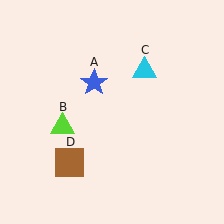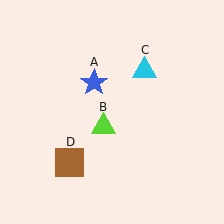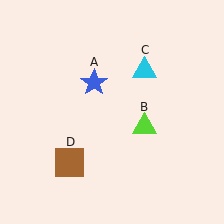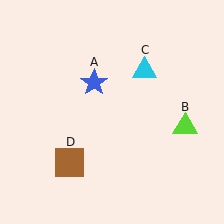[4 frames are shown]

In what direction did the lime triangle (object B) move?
The lime triangle (object B) moved right.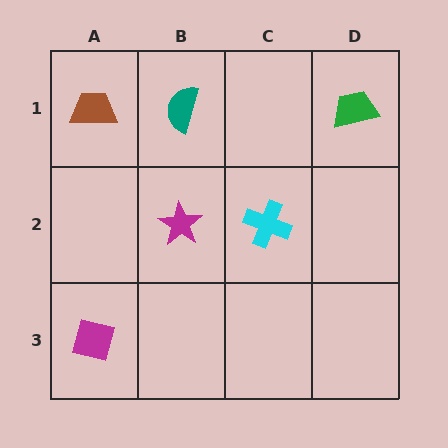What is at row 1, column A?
A brown trapezoid.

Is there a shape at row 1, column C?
No, that cell is empty.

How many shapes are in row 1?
3 shapes.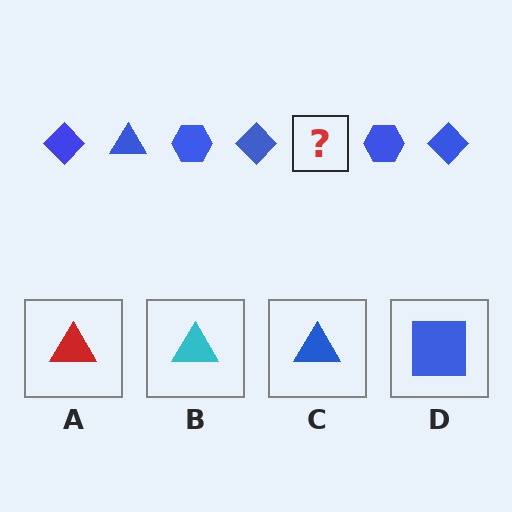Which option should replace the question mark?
Option C.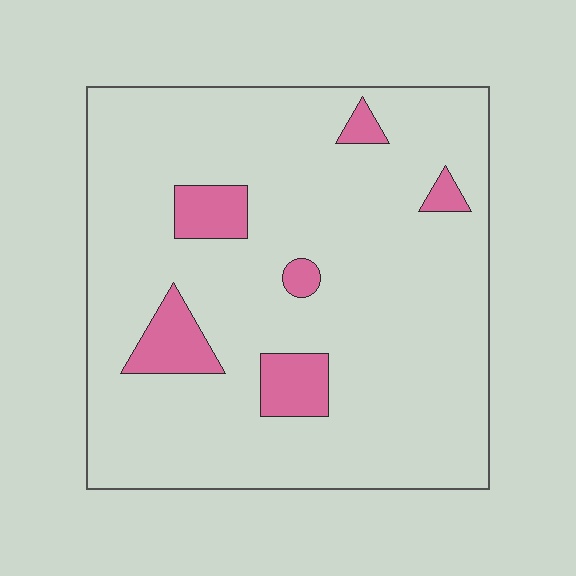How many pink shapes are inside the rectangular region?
6.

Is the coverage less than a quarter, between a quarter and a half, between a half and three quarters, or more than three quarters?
Less than a quarter.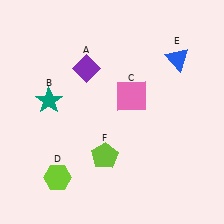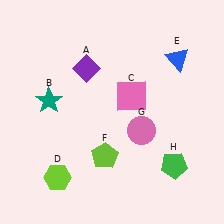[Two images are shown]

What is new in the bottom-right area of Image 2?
A green pentagon (H) was added in the bottom-right area of Image 2.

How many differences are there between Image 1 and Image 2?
There are 2 differences between the two images.